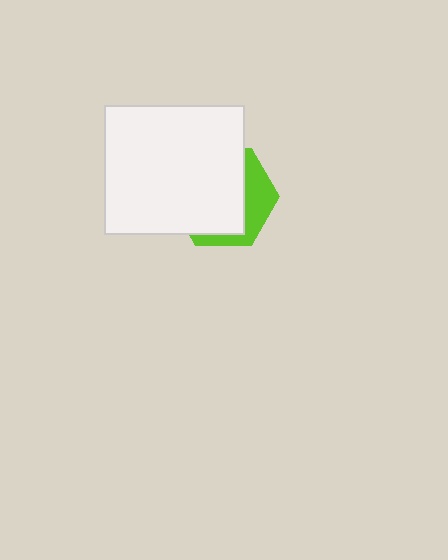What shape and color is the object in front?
The object in front is a white rectangle.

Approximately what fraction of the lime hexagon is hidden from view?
Roughly 70% of the lime hexagon is hidden behind the white rectangle.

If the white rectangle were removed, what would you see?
You would see the complete lime hexagon.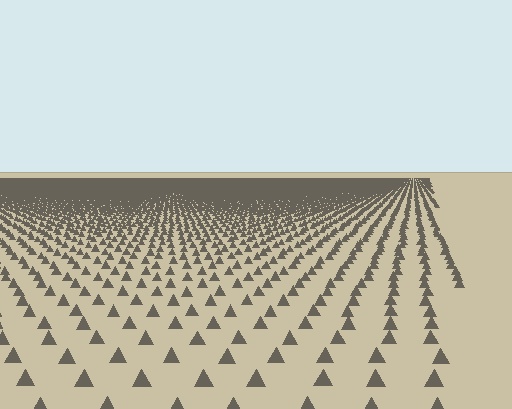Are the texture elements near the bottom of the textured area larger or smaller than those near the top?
Larger. Near the bottom, elements are closer to the viewer and appear at a bigger on-screen size.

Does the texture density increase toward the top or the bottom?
Density increases toward the top.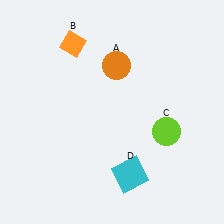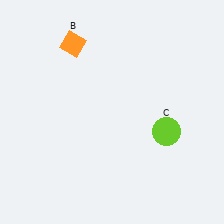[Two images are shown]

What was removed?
The orange circle (A), the cyan square (D) were removed in Image 2.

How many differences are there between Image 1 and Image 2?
There are 2 differences between the two images.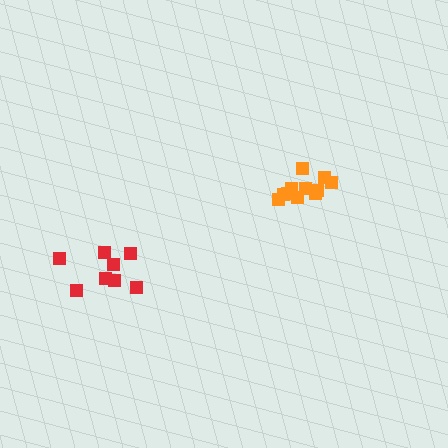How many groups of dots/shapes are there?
There are 2 groups.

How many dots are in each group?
Group 1: 8 dots, Group 2: 11 dots (19 total).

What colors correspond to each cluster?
The clusters are colored: red, orange.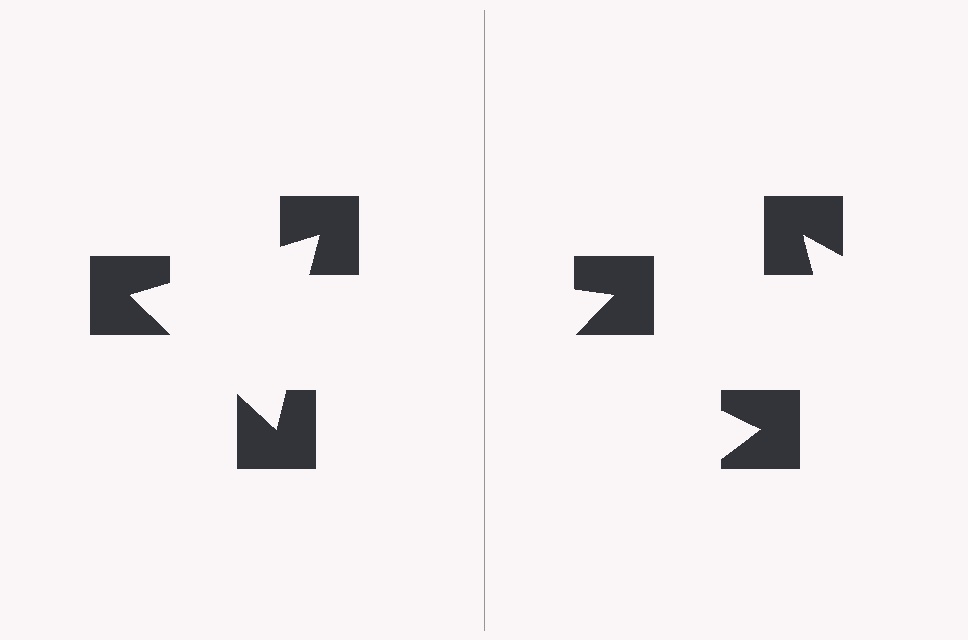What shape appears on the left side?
An illusory triangle.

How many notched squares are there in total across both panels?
6 — 3 on each side.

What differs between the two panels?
The notched squares are positioned identically on both sides; only the wedge orientations differ. On the left they align to a triangle; on the right they are misaligned.